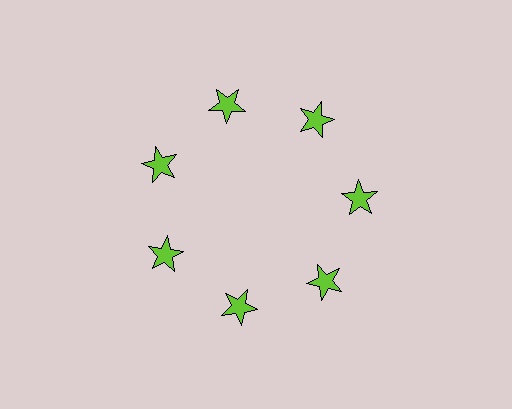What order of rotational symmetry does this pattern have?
This pattern has 7-fold rotational symmetry.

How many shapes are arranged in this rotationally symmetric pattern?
There are 7 shapes, arranged in 7 groups of 1.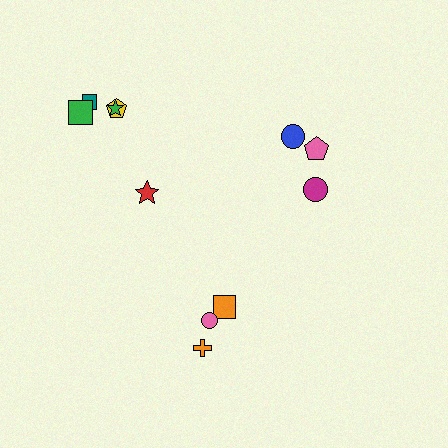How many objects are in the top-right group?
There are 3 objects.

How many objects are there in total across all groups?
There are 11 objects.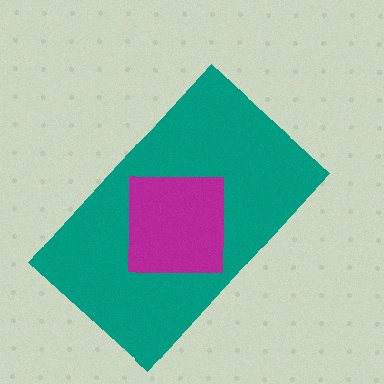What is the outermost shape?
The teal rectangle.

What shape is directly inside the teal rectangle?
The magenta square.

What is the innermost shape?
The magenta square.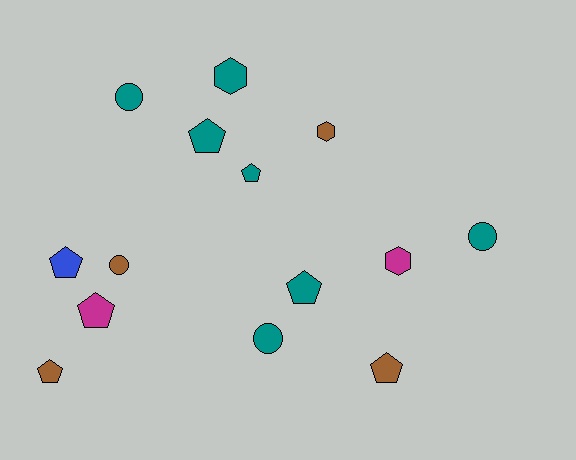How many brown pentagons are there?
There are 2 brown pentagons.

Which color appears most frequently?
Teal, with 7 objects.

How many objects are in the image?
There are 14 objects.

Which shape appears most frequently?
Pentagon, with 7 objects.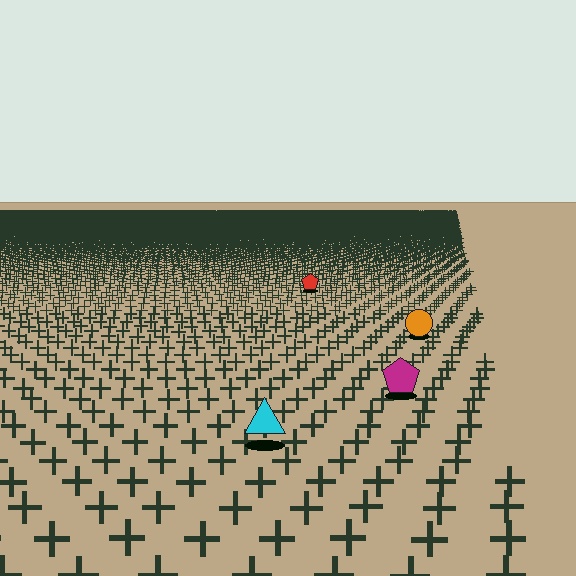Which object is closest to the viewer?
The cyan triangle is closest. The texture marks near it are larger and more spread out.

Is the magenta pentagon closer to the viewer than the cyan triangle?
No. The cyan triangle is closer — you can tell from the texture gradient: the ground texture is coarser near it.